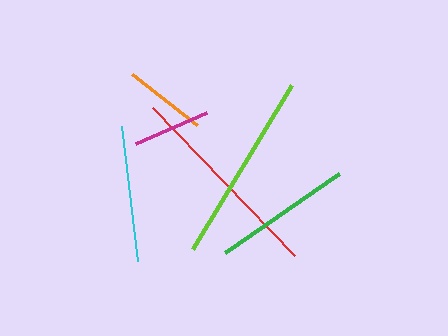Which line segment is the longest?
The red line is the longest at approximately 206 pixels.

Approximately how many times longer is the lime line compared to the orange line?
The lime line is approximately 2.3 times the length of the orange line.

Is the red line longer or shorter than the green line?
The red line is longer than the green line.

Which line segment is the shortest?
The magenta line is the shortest at approximately 77 pixels.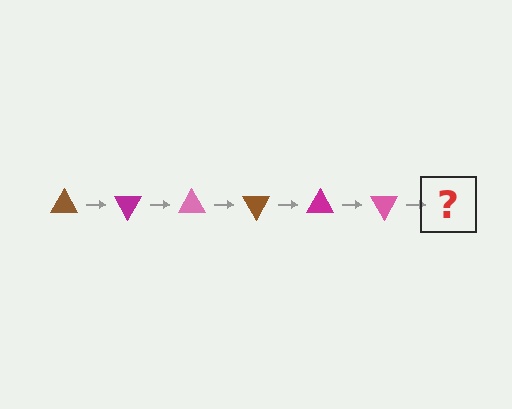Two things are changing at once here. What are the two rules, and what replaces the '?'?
The two rules are that it rotates 60 degrees each step and the color cycles through brown, magenta, and pink. The '?' should be a brown triangle, rotated 360 degrees from the start.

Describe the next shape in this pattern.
It should be a brown triangle, rotated 360 degrees from the start.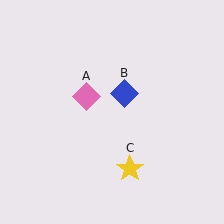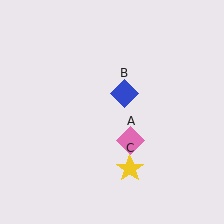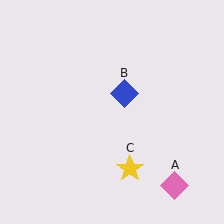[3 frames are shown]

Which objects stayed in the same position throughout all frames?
Blue diamond (object B) and yellow star (object C) remained stationary.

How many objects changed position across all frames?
1 object changed position: pink diamond (object A).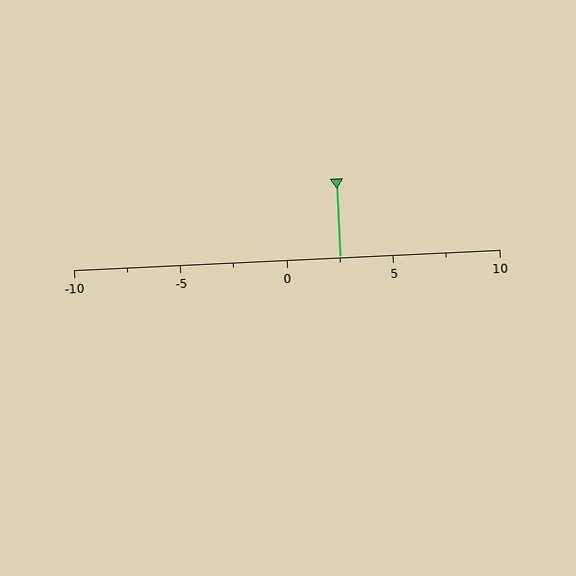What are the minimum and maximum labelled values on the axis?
The axis runs from -10 to 10.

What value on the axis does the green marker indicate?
The marker indicates approximately 2.5.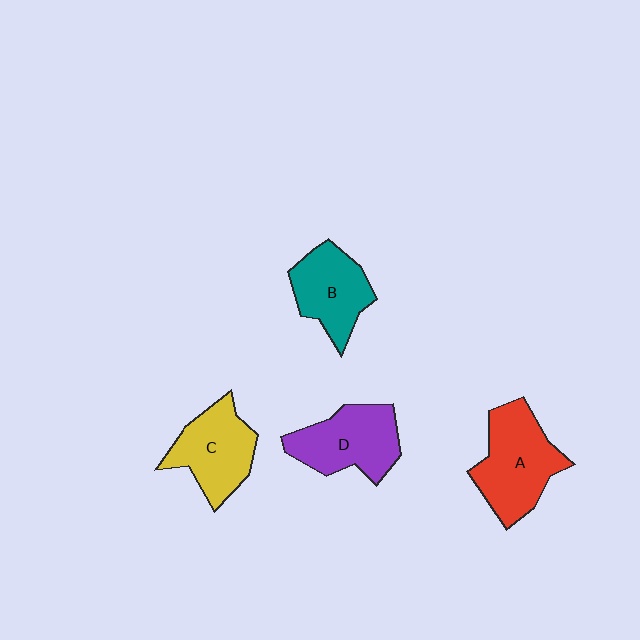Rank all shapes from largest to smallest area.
From largest to smallest: A (red), D (purple), C (yellow), B (teal).